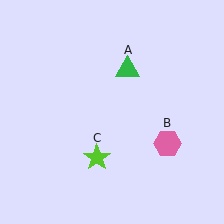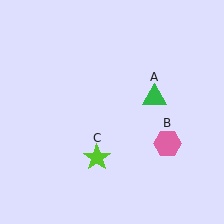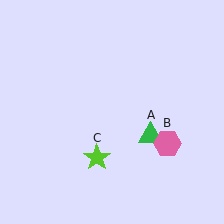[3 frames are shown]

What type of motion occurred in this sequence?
The green triangle (object A) rotated clockwise around the center of the scene.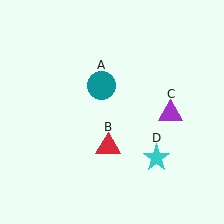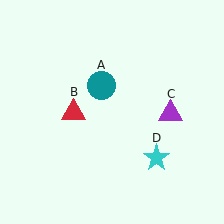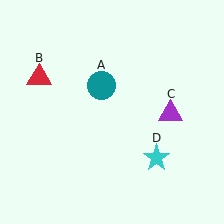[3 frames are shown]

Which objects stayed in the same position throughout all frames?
Teal circle (object A) and purple triangle (object C) and cyan star (object D) remained stationary.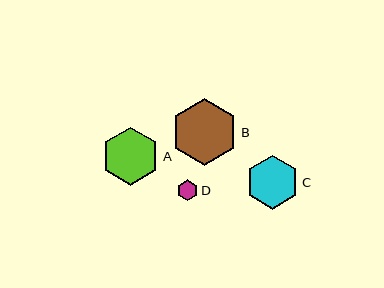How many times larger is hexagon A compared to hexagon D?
Hexagon A is approximately 2.8 times the size of hexagon D.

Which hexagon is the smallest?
Hexagon D is the smallest with a size of approximately 21 pixels.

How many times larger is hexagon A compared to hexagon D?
Hexagon A is approximately 2.8 times the size of hexagon D.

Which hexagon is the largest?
Hexagon B is the largest with a size of approximately 67 pixels.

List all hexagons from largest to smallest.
From largest to smallest: B, A, C, D.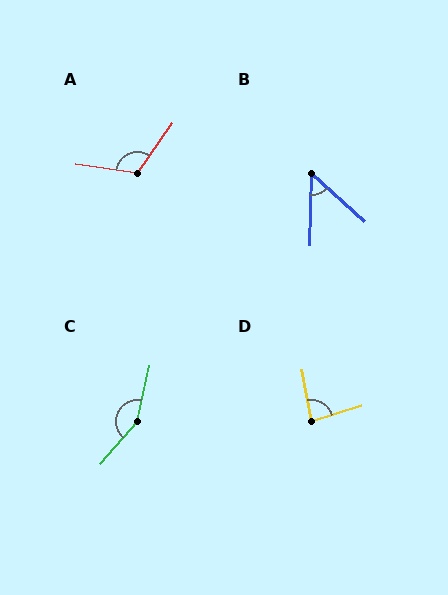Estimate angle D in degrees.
Approximately 84 degrees.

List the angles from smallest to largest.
B (49°), D (84°), A (116°), C (152°).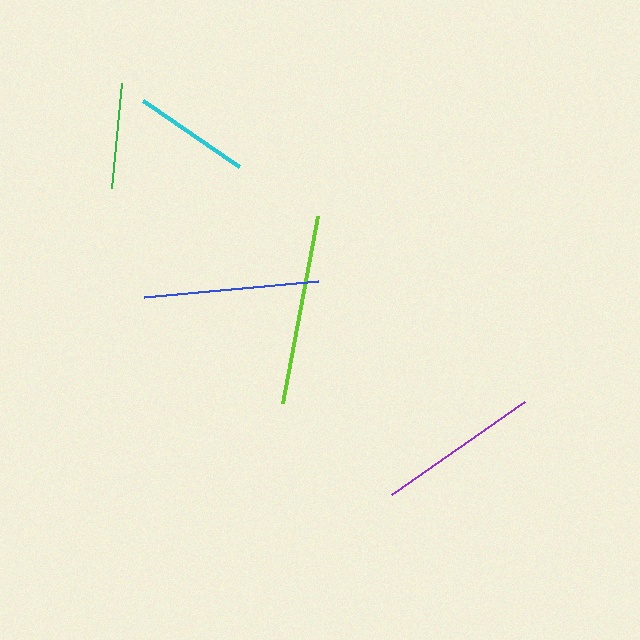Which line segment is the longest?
The lime line is the longest at approximately 190 pixels.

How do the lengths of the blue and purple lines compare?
The blue and purple lines are approximately the same length.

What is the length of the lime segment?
The lime segment is approximately 190 pixels long.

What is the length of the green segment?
The green segment is approximately 105 pixels long.